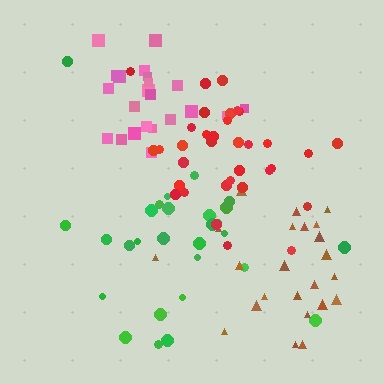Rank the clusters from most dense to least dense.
brown, red, pink, green.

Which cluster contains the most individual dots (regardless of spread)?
Red (34).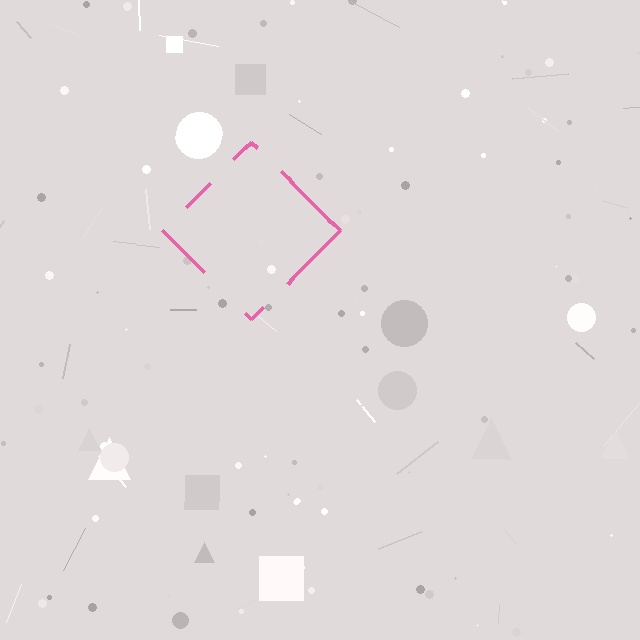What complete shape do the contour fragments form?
The contour fragments form a diamond.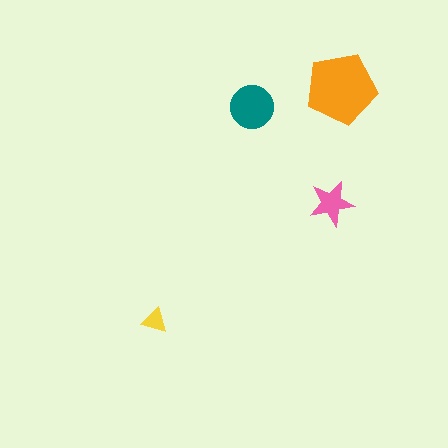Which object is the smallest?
The yellow triangle.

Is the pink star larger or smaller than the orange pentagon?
Smaller.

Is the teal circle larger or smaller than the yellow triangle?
Larger.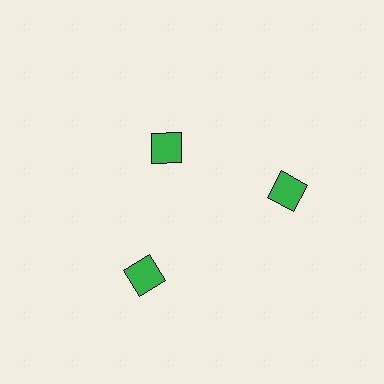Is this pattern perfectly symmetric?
No. The 3 green diamonds are arranged in a ring, but one element near the 11 o'clock position is pulled inward toward the center, breaking the 3-fold rotational symmetry.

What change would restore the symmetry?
The symmetry would be restored by moving it outward, back onto the ring so that all 3 diamonds sit at equal angles and equal distance from the center.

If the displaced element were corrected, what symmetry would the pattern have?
It would have 3-fold rotational symmetry — the pattern would map onto itself every 120 degrees.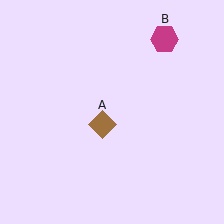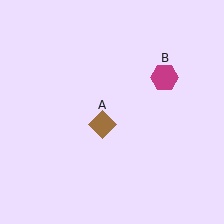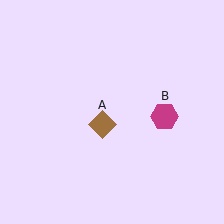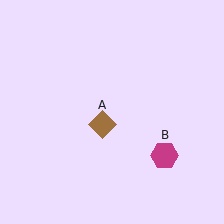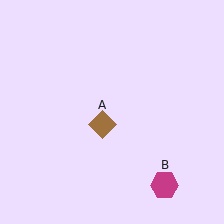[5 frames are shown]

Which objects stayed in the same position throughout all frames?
Brown diamond (object A) remained stationary.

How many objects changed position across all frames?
1 object changed position: magenta hexagon (object B).